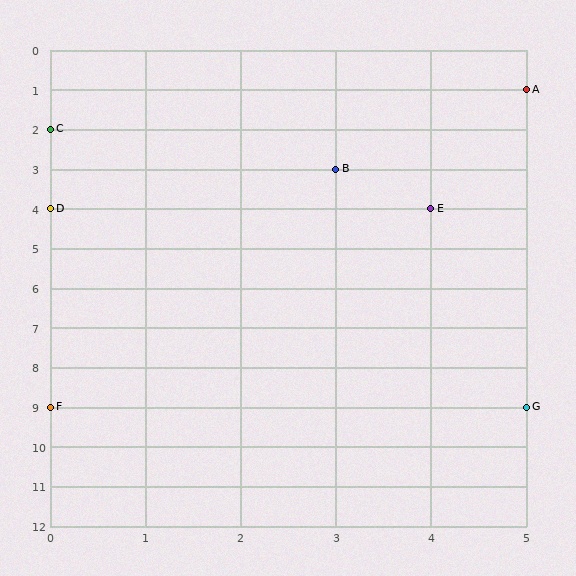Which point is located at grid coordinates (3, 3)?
Point B is at (3, 3).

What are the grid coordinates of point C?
Point C is at grid coordinates (0, 2).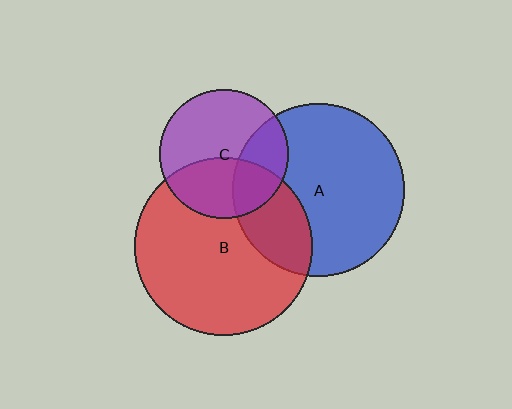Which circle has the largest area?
Circle B (red).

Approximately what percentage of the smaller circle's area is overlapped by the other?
Approximately 25%.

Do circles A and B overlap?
Yes.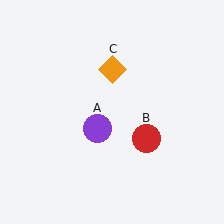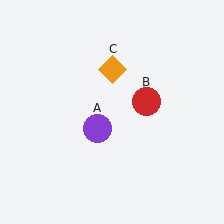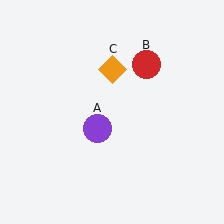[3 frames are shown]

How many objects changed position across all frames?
1 object changed position: red circle (object B).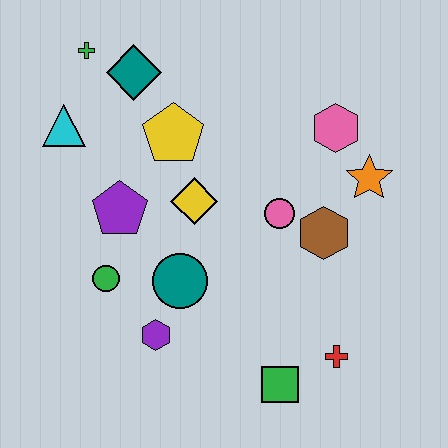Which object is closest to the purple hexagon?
The teal circle is closest to the purple hexagon.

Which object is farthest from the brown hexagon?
The green cross is farthest from the brown hexagon.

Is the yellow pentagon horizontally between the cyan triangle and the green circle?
No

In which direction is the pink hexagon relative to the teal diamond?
The pink hexagon is to the right of the teal diamond.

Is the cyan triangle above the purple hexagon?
Yes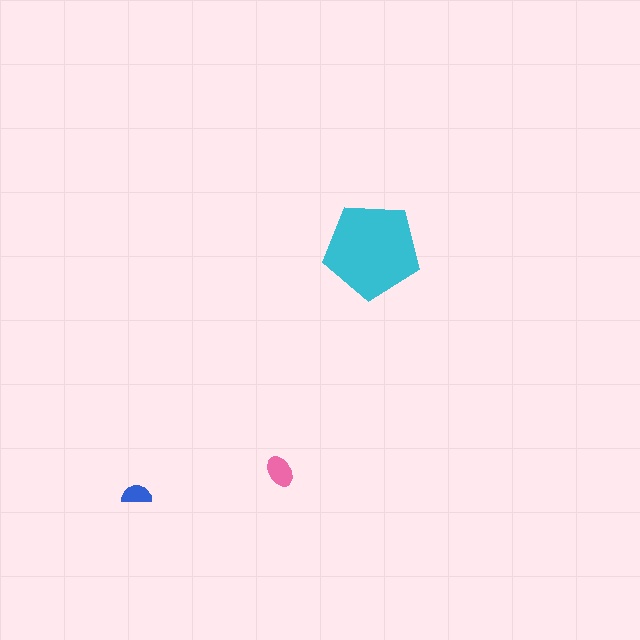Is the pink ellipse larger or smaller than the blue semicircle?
Larger.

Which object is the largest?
The cyan pentagon.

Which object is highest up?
The cyan pentagon is topmost.